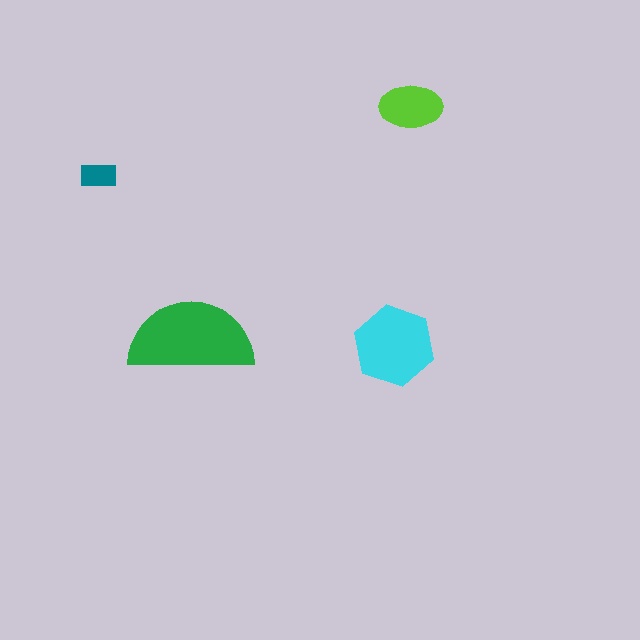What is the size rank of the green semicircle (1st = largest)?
1st.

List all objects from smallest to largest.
The teal rectangle, the lime ellipse, the cyan hexagon, the green semicircle.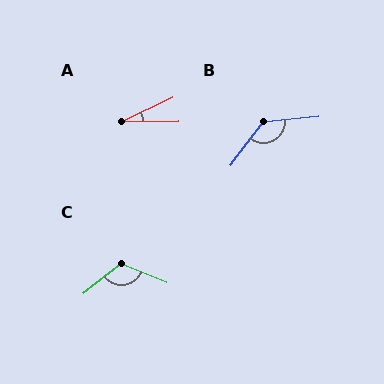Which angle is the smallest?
A, at approximately 25 degrees.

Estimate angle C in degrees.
Approximately 118 degrees.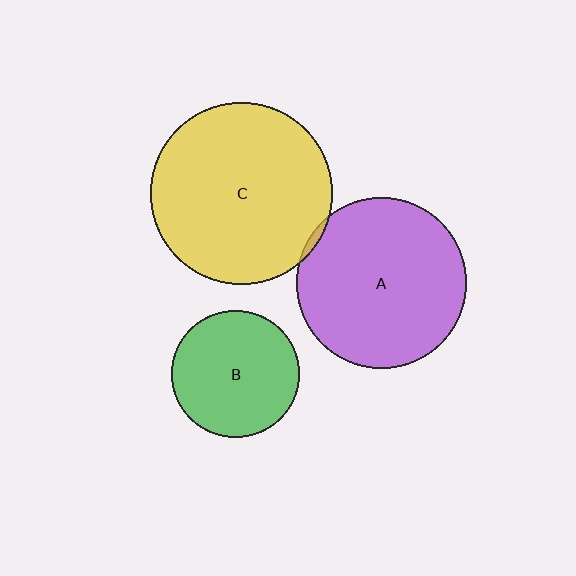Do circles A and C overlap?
Yes.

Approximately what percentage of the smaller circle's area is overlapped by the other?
Approximately 5%.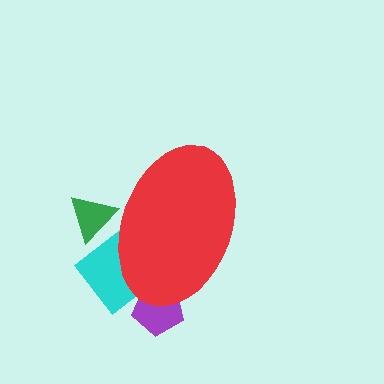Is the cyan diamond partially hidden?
Yes, the cyan diamond is partially hidden behind the red ellipse.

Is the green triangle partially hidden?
Yes, the green triangle is partially hidden behind the red ellipse.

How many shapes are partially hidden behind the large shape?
3 shapes are partially hidden.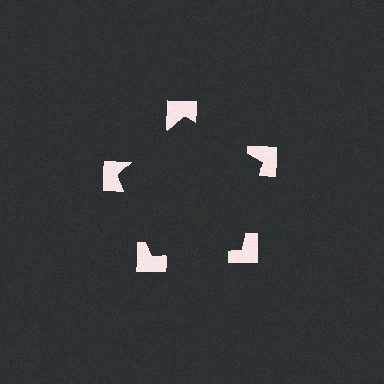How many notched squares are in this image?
There are 5 — one at each vertex of the illusory pentagon.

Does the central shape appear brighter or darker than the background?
It typically appears slightly darker than the background, even though no actual brightness change is drawn.